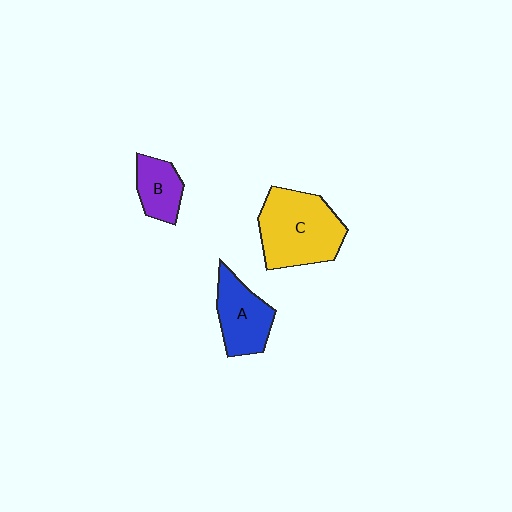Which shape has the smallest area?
Shape B (purple).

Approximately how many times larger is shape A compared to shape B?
Approximately 1.4 times.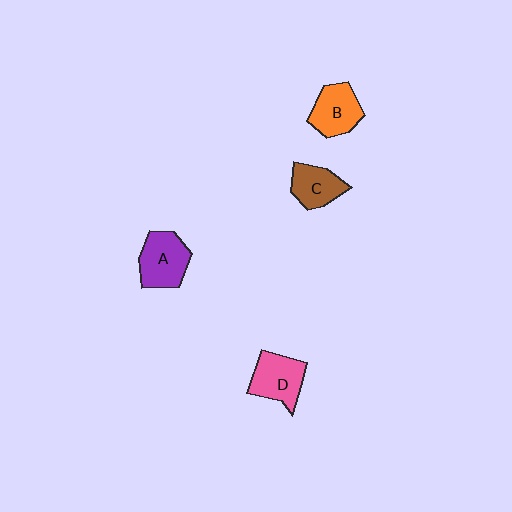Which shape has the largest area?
Shape A (purple).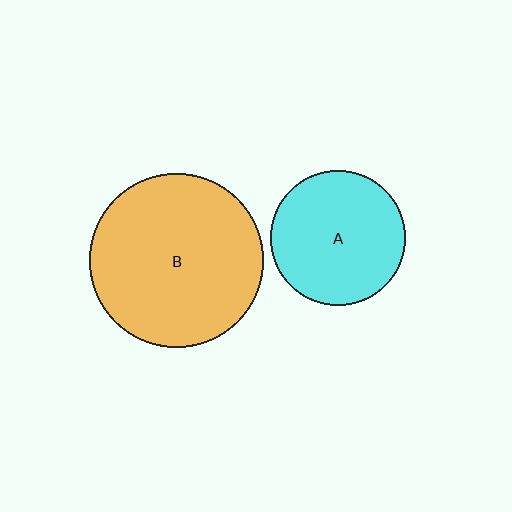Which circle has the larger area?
Circle B (orange).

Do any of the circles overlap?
No, none of the circles overlap.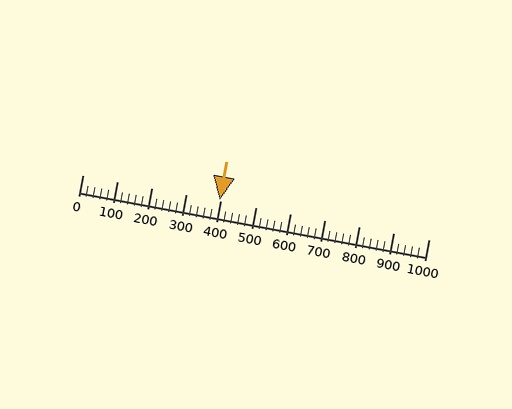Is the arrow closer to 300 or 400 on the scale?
The arrow is closer to 400.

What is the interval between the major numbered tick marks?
The major tick marks are spaced 100 units apart.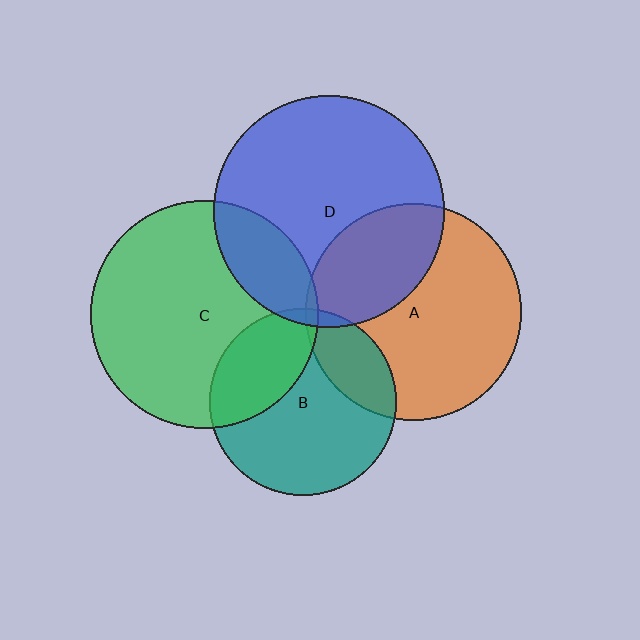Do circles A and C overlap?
Yes.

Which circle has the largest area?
Circle D (blue).